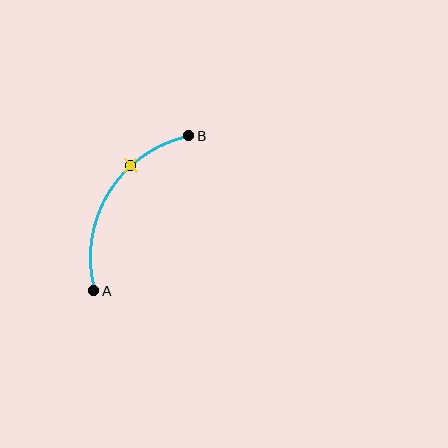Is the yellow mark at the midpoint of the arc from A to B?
No. The yellow mark lies on the arc but is closer to endpoint B. The arc midpoint would be at the point on the curve equidistant along the arc from both A and B.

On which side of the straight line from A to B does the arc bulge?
The arc bulges to the left of the straight line connecting A and B.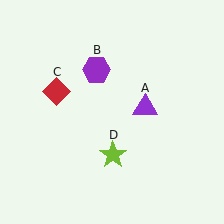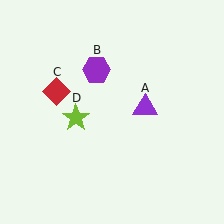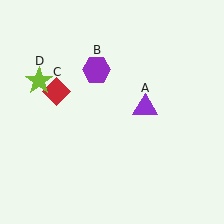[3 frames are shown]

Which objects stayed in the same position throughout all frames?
Purple triangle (object A) and purple hexagon (object B) and red diamond (object C) remained stationary.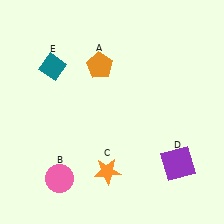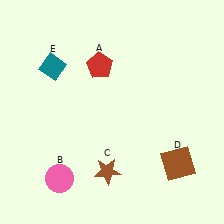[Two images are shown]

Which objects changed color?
A changed from orange to red. C changed from orange to brown. D changed from purple to brown.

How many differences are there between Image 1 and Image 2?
There are 3 differences between the two images.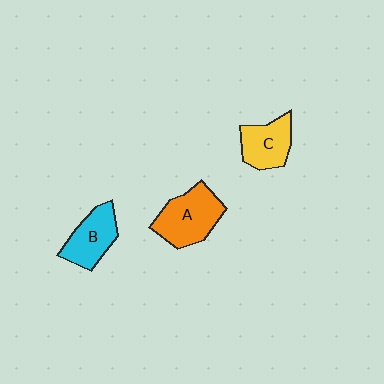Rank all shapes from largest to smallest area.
From largest to smallest: A (orange), B (cyan), C (yellow).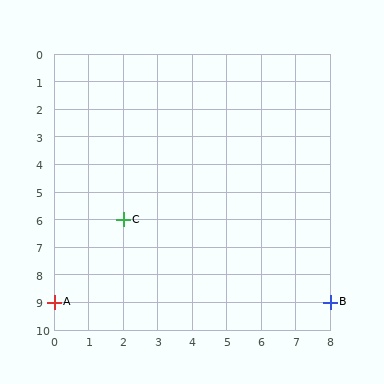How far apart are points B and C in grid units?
Points B and C are 6 columns and 3 rows apart (about 6.7 grid units diagonally).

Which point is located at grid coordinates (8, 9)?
Point B is at (8, 9).